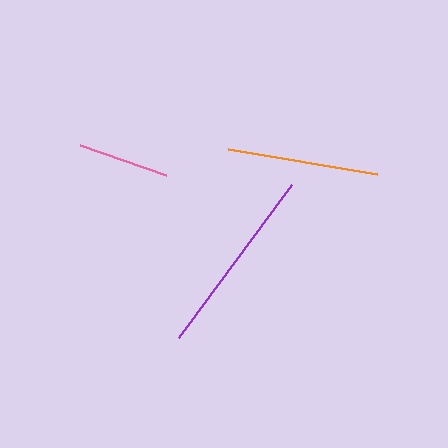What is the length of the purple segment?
The purple segment is approximately 190 pixels long.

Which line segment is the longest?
The purple line is the longest at approximately 190 pixels.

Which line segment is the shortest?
The pink line is the shortest at approximately 91 pixels.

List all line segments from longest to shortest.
From longest to shortest: purple, orange, pink.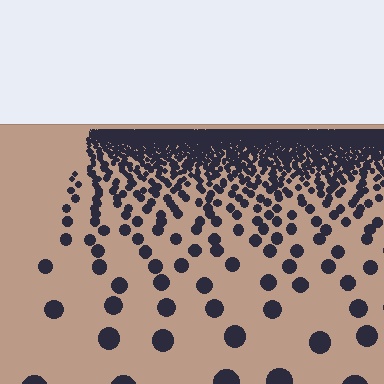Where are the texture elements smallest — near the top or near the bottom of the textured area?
Near the top.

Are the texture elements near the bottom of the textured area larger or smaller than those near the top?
Larger. Near the bottom, elements are closer to the viewer and appear at a bigger on-screen size.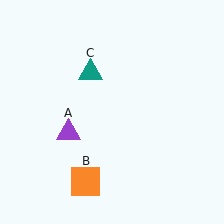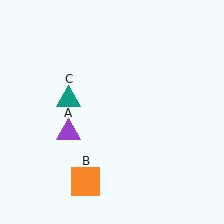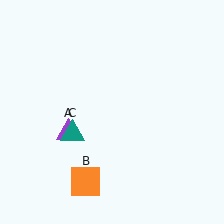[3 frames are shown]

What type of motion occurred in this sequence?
The teal triangle (object C) rotated counterclockwise around the center of the scene.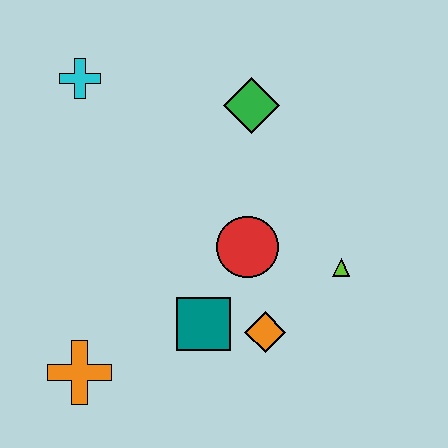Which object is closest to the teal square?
The orange diamond is closest to the teal square.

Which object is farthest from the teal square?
The cyan cross is farthest from the teal square.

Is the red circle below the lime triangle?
No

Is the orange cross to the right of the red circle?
No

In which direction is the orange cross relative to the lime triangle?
The orange cross is to the left of the lime triangle.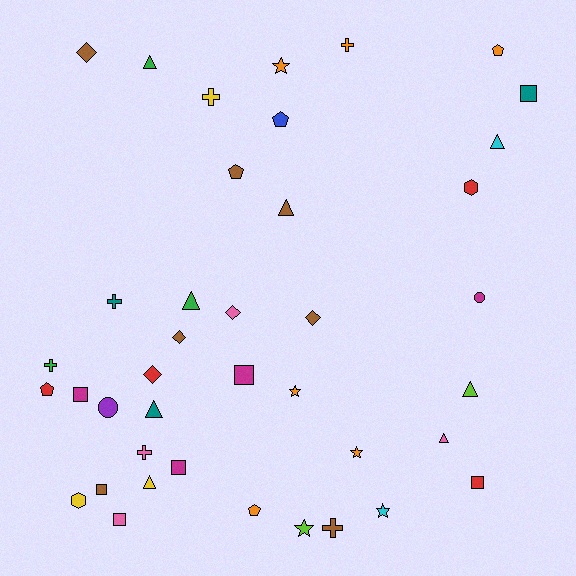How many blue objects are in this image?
There is 1 blue object.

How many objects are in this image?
There are 40 objects.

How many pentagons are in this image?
There are 5 pentagons.